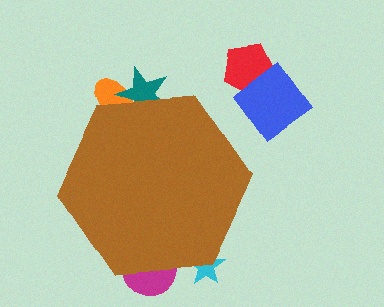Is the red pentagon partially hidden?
No, the red pentagon is fully visible.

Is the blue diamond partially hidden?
No, the blue diamond is fully visible.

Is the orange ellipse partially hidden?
Yes, the orange ellipse is partially hidden behind the brown hexagon.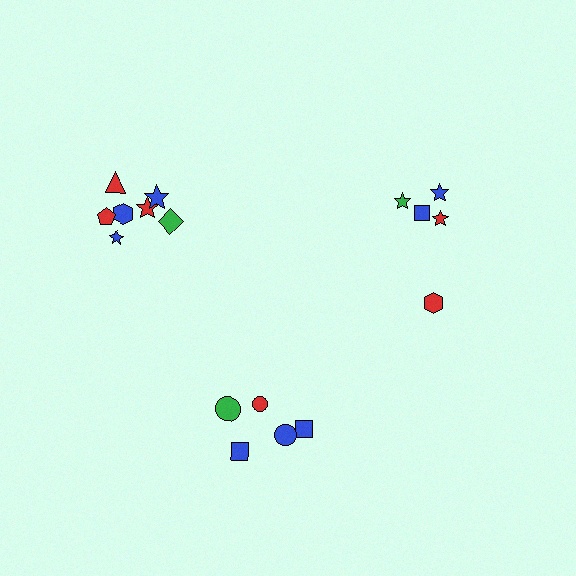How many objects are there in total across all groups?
There are 17 objects.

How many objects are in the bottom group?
There are 5 objects.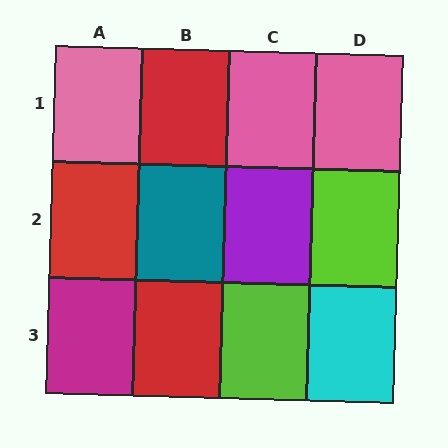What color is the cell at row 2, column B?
Teal.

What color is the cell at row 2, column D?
Lime.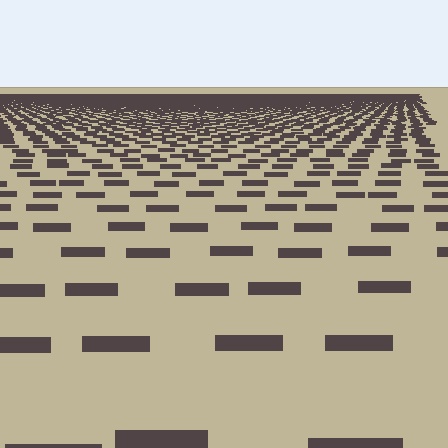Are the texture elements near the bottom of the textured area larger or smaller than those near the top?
Larger. Near the bottom, elements are closer to the viewer and appear at a bigger on-screen size.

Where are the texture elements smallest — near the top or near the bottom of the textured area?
Near the top.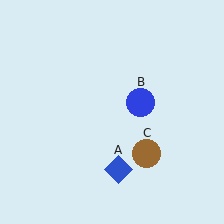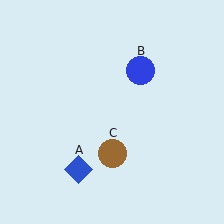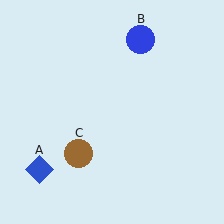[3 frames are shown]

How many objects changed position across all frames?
3 objects changed position: blue diamond (object A), blue circle (object B), brown circle (object C).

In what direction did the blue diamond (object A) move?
The blue diamond (object A) moved left.